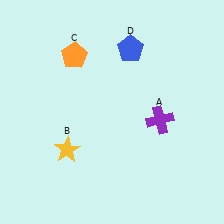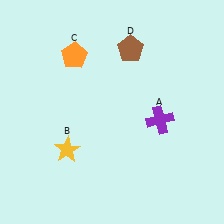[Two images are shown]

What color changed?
The pentagon (D) changed from blue in Image 1 to brown in Image 2.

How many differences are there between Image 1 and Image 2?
There is 1 difference between the two images.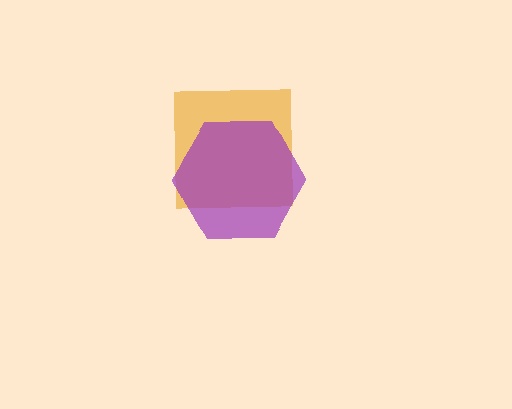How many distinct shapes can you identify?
There are 2 distinct shapes: an orange square, a purple hexagon.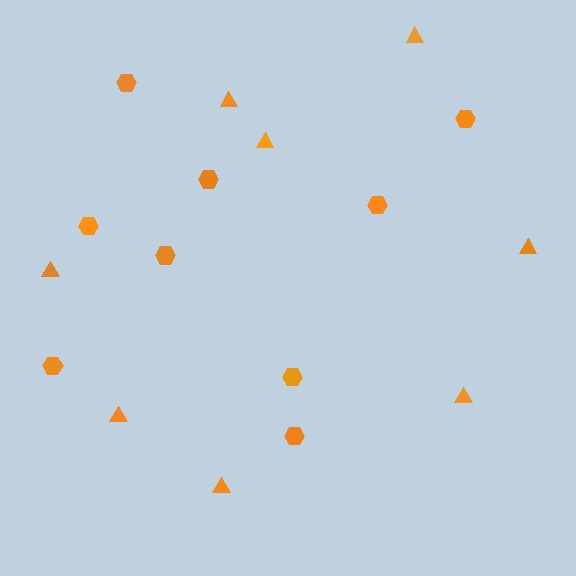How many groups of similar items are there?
There are 2 groups: one group of hexagons (9) and one group of triangles (8).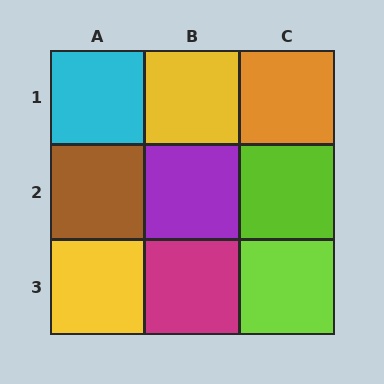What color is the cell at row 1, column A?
Cyan.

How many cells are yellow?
2 cells are yellow.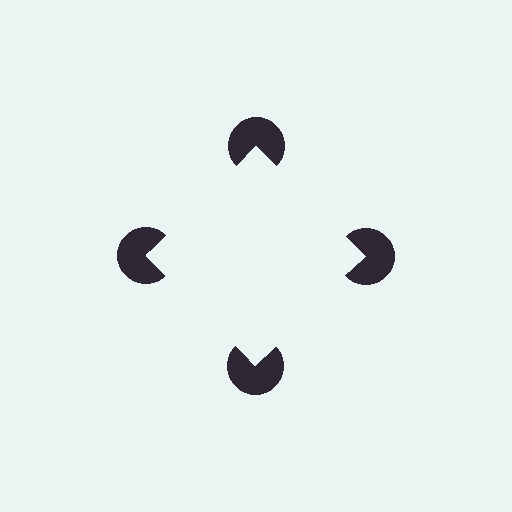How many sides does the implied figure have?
4 sides.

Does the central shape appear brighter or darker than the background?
It typically appears slightly brighter than the background, even though no actual brightness change is drawn.